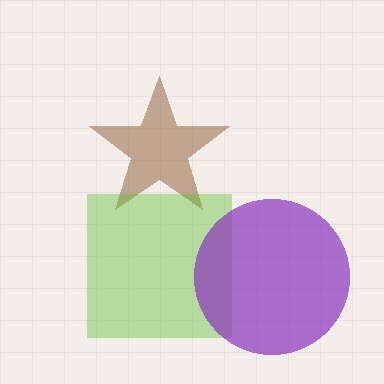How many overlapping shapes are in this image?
There are 3 overlapping shapes in the image.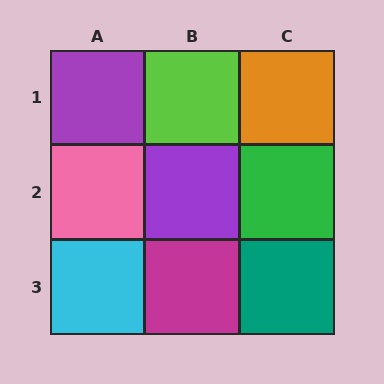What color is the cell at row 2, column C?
Green.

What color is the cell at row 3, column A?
Cyan.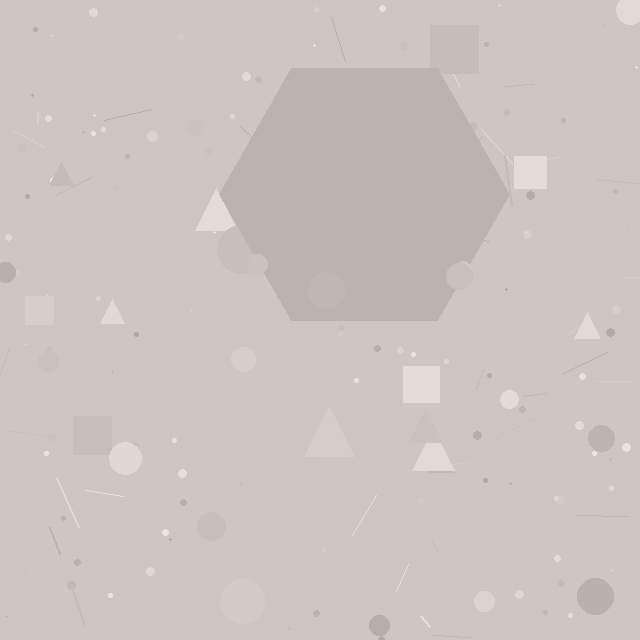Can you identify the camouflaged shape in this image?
The camouflaged shape is a hexagon.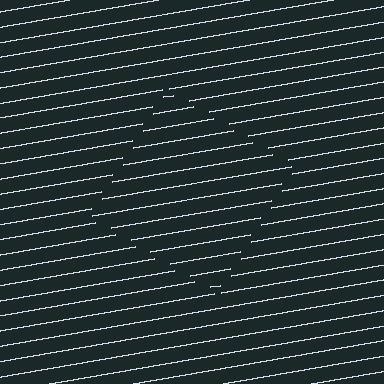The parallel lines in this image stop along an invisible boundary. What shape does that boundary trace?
An illusory square. The interior of the shape contains the same grating, shifted by half a period — the contour is defined by the phase discontinuity where line-ends from the inner and outer gratings abut.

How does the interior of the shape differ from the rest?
The interior of the shape contains the same grating, shifted by half a period — the contour is defined by the phase discontinuity where line-ends from the inner and outer gratings abut.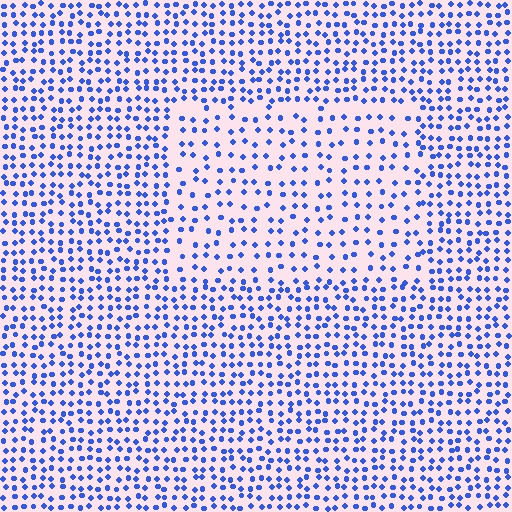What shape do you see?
I see a rectangle.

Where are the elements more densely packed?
The elements are more densely packed outside the rectangle boundary.